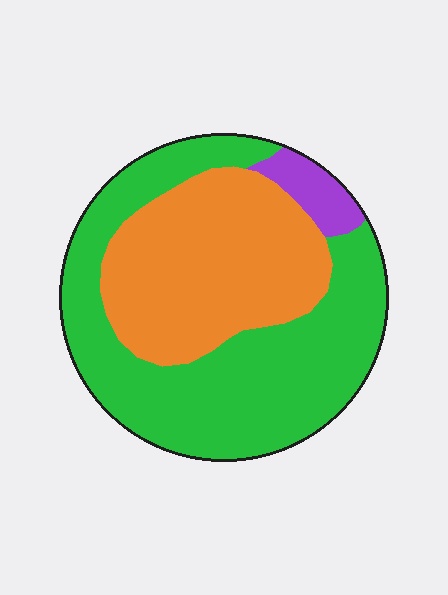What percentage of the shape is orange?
Orange covers about 40% of the shape.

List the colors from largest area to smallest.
From largest to smallest: green, orange, purple.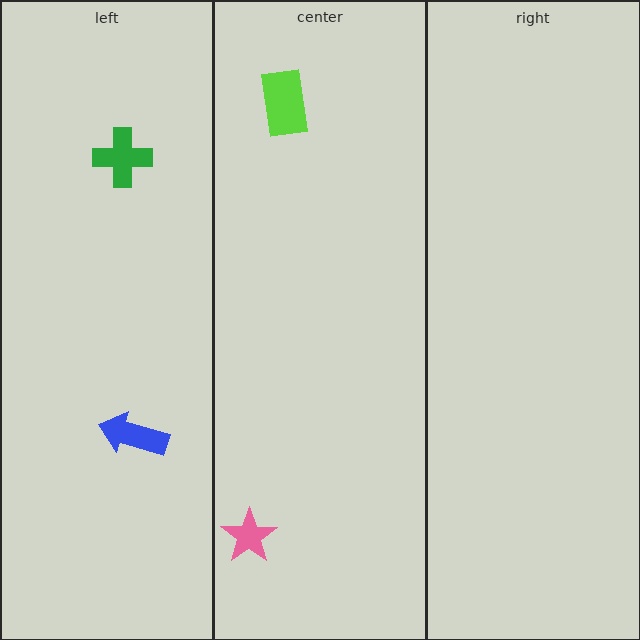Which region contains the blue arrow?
The left region.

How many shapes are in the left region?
2.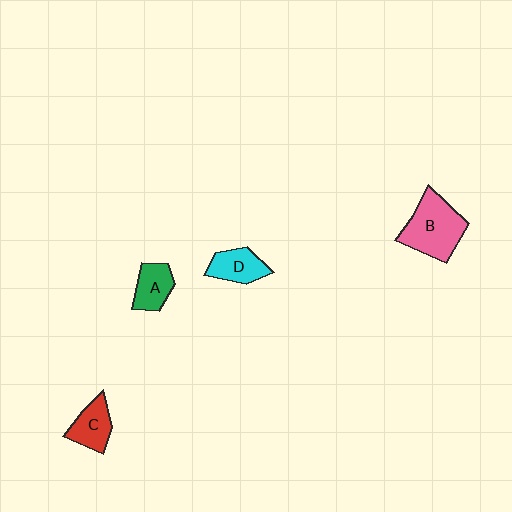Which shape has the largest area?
Shape B (pink).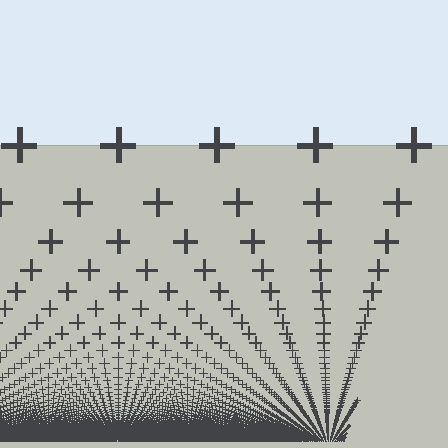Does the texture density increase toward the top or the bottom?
Density increases toward the bottom.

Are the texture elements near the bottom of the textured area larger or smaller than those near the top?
Smaller. The gradient is inverted — elements near the bottom are smaller and denser.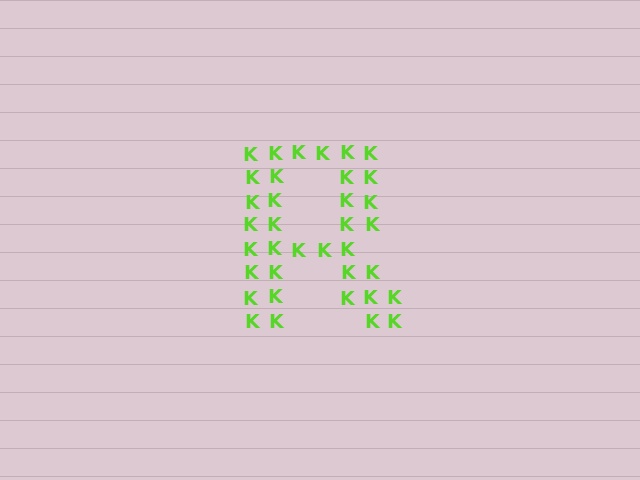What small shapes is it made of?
It is made of small letter K's.